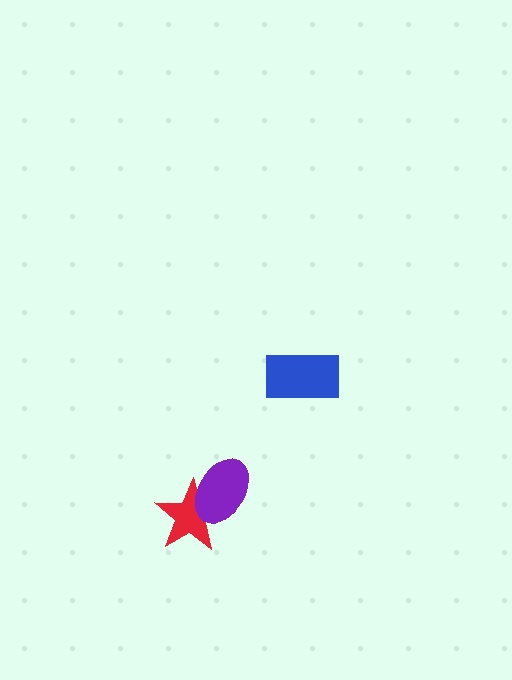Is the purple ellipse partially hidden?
No, no other shape covers it.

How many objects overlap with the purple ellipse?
1 object overlaps with the purple ellipse.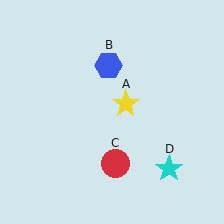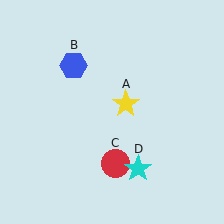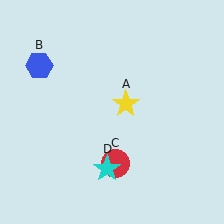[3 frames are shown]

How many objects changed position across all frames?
2 objects changed position: blue hexagon (object B), cyan star (object D).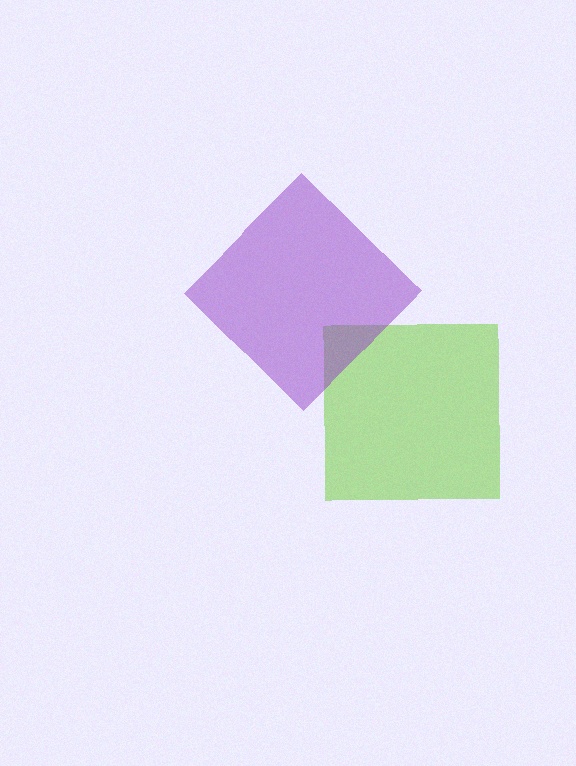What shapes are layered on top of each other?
The layered shapes are: a lime square, a purple diamond.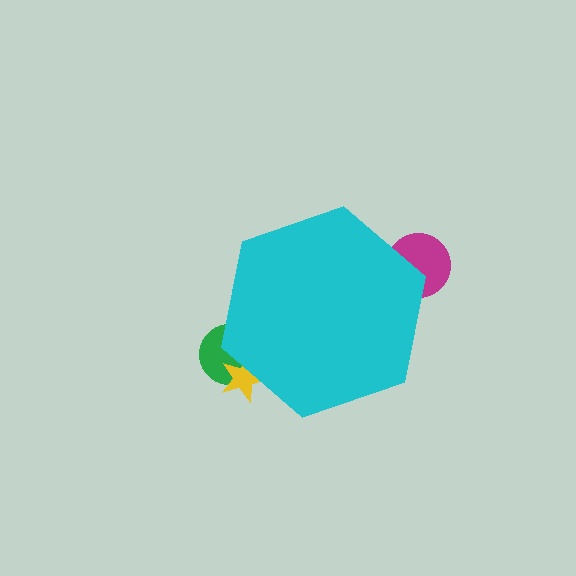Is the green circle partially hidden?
Yes, the green circle is partially hidden behind the cyan hexagon.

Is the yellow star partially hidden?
Yes, the yellow star is partially hidden behind the cyan hexagon.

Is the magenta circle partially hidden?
Yes, the magenta circle is partially hidden behind the cyan hexagon.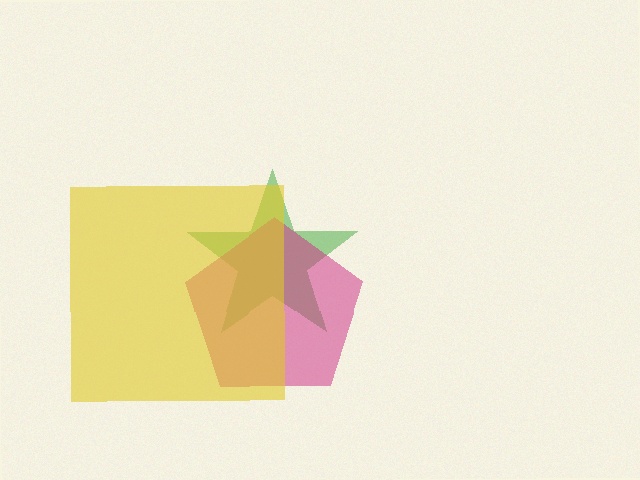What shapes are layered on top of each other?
The layered shapes are: a green star, a magenta pentagon, a yellow square.